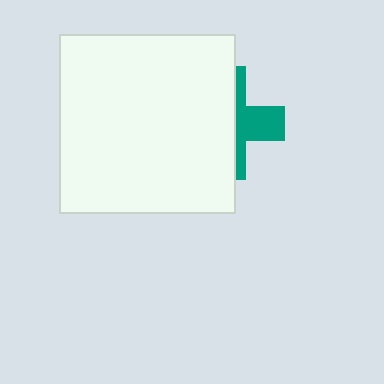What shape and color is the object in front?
The object in front is a white rectangle.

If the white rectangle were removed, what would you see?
You would see the complete teal cross.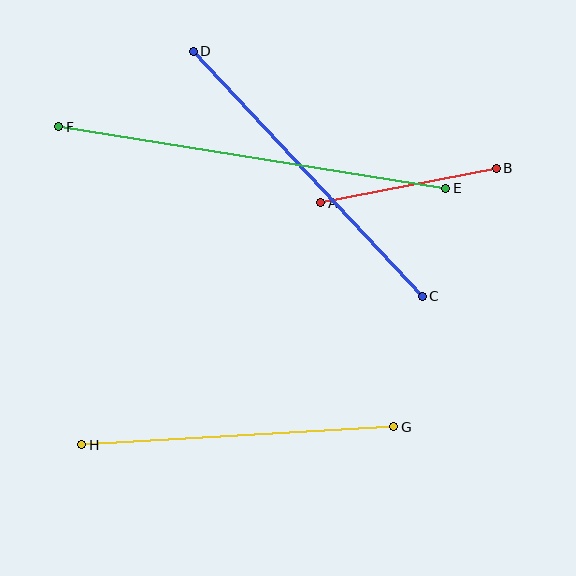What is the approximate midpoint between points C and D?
The midpoint is at approximately (308, 174) pixels.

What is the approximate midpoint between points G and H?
The midpoint is at approximately (238, 436) pixels.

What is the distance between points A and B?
The distance is approximately 179 pixels.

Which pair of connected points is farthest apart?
Points E and F are farthest apart.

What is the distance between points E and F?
The distance is approximately 392 pixels.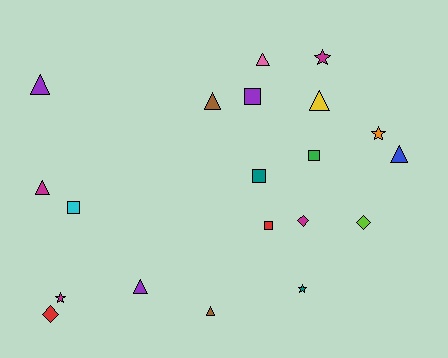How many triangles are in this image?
There are 8 triangles.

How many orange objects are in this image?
There is 1 orange object.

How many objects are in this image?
There are 20 objects.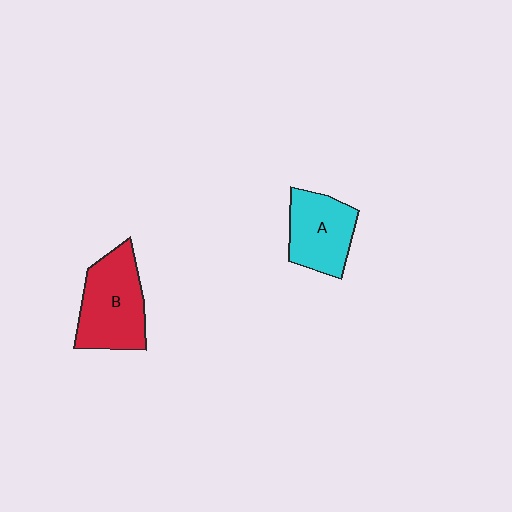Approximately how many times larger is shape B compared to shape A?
Approximately 1.2 times.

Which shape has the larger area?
Shape B (red).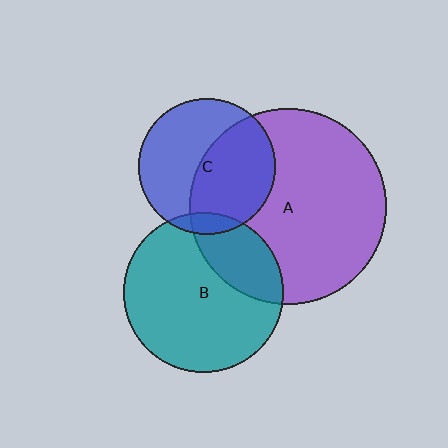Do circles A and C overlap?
Yes.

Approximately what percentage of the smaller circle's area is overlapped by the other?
Approximately 50%.